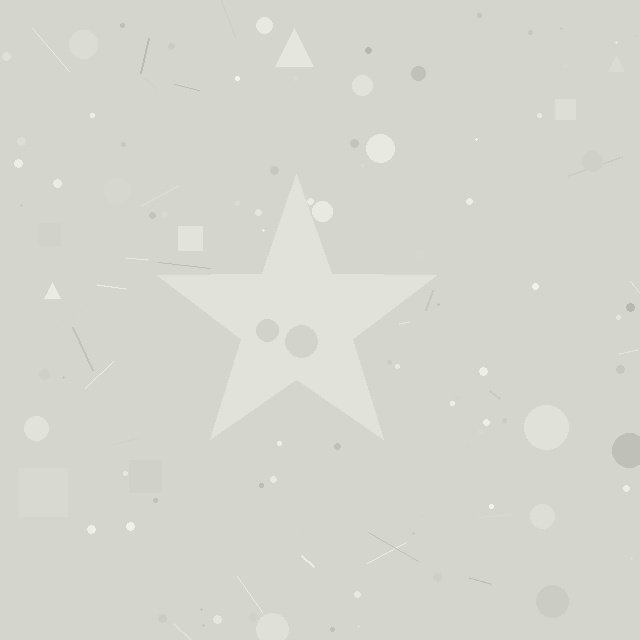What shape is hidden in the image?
A star is hidden in the image.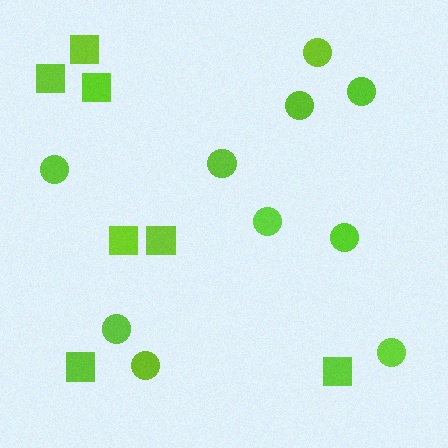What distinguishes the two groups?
There are 2 groups: one group of circles (10) and one group of squares (7).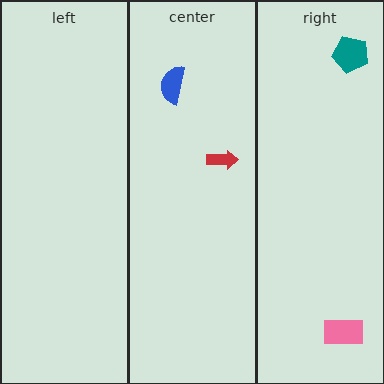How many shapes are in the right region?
2.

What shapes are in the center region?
The red arrow, the blue semicircle.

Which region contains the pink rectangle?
The right region.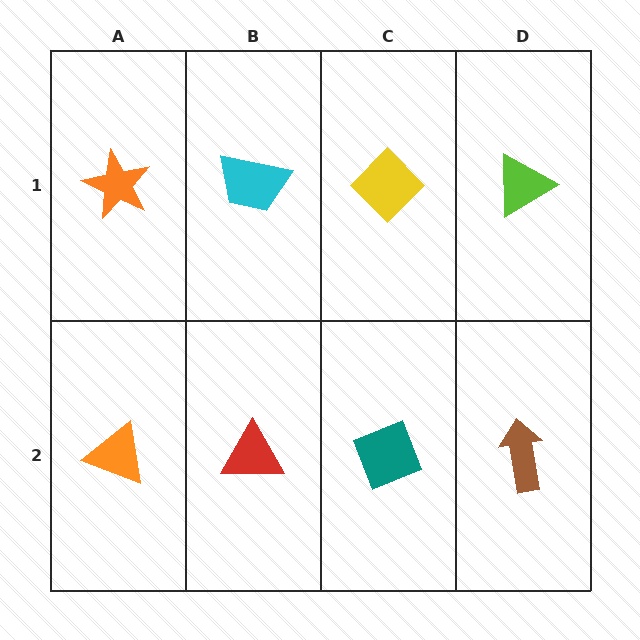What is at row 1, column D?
A lime triangle.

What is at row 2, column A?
An orange triangle.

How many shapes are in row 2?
4 shapes.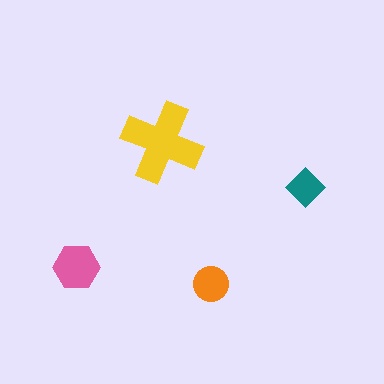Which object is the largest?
The yellow cross.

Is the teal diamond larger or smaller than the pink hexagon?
Smaller.